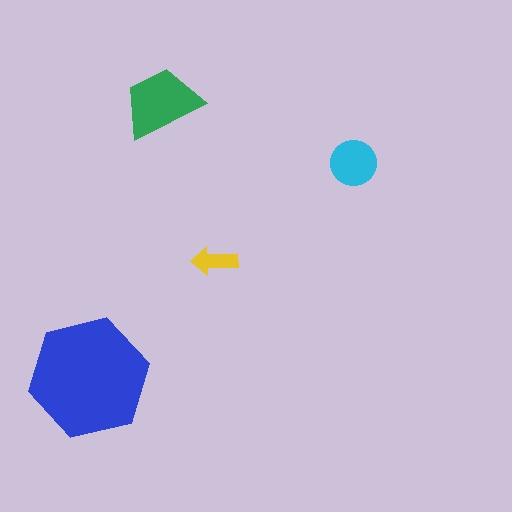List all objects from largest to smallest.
The blue hexagon, the green trapezoid, the cyan circle, the yellow arrow.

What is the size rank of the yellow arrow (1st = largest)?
4th.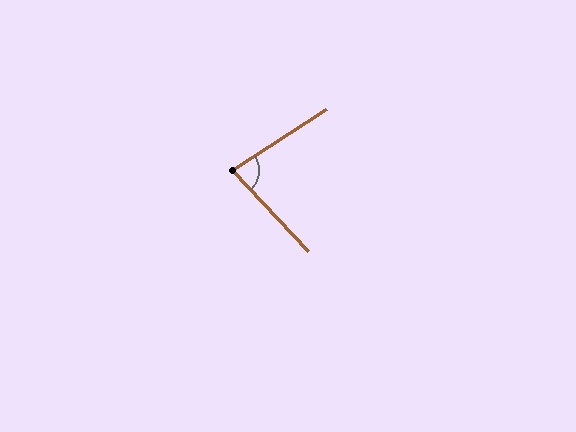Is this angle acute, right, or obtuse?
It is acute.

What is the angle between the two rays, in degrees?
Approximately 80 degrees.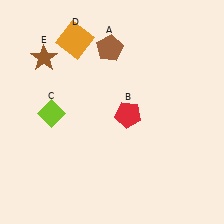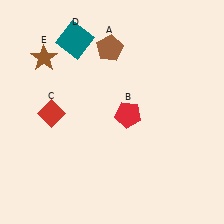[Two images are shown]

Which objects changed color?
C changed from lime to red. D changed from orange to teal.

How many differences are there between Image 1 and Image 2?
There are 2 differences between the two images.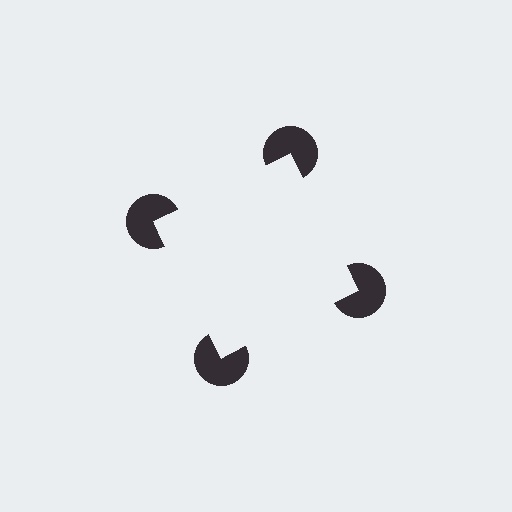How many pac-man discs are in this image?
There are 4 — one at each vertex of the illusory square.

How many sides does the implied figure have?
4 sides.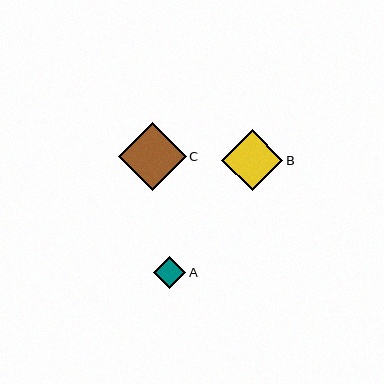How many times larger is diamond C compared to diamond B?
Diamond C is approximately 1.1 times the size of diamond B.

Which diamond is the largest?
Diamond C is the largest with a size of approximately 68 pixels.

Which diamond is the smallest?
Diamond A is the smallest with a size of approximately 32 pixels.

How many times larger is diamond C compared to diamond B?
Diamond C is approximately 1.1 times the size of diamond B.